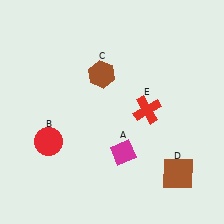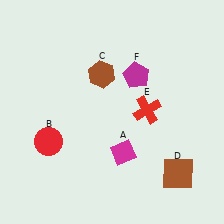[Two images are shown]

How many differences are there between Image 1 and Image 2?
There is 1 difference between the two images.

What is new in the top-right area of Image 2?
A magenta pentagon (F) was added in the top-right area of Image 2.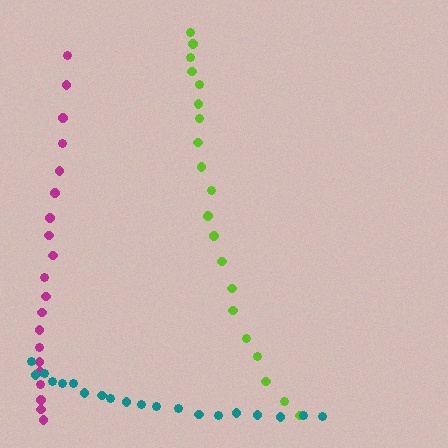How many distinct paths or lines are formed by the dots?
There are 3 distinct paths.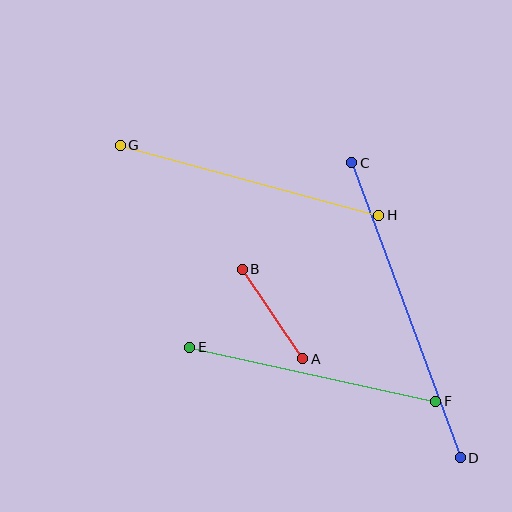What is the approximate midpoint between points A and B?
The midpoint is at approximately (273, 314) pixels.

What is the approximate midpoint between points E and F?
The midpoint is at approximately (313, 374) pixels.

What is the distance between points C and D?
The distance is approximately 314 pixels.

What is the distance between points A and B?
The distance is approximately 108 pixels.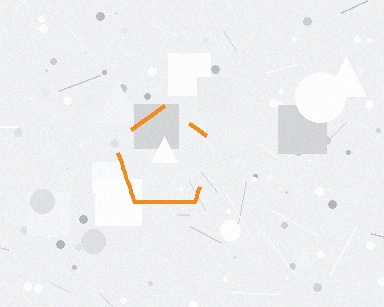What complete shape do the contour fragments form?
The contour fragments form a pentagon.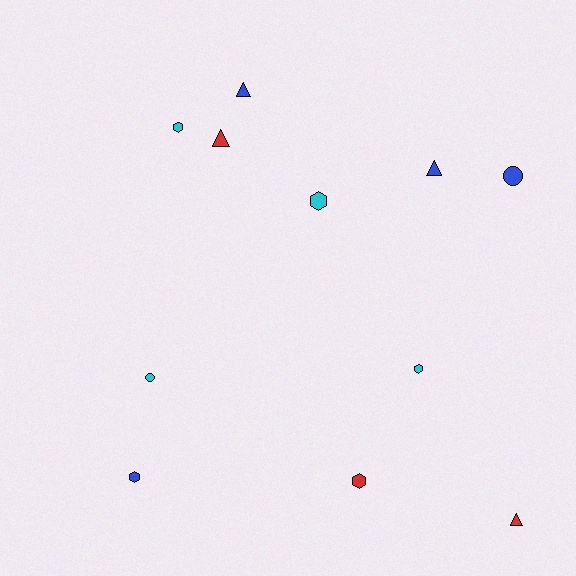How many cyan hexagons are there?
There are 3 cyan hexagons.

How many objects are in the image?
There are 11 objects.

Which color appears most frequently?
Cyan, with 4 objects.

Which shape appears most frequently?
Hexagon, with 5 objects.